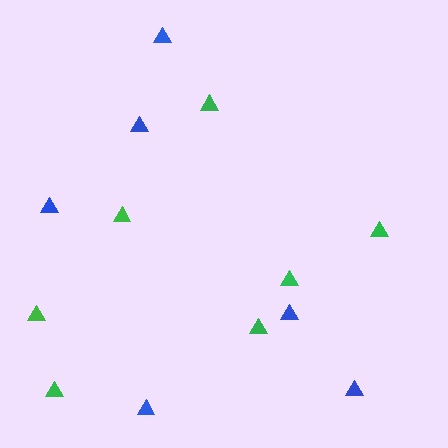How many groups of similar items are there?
There are 2 groups: one group of blue triangles (6) and one group of green triangles (7).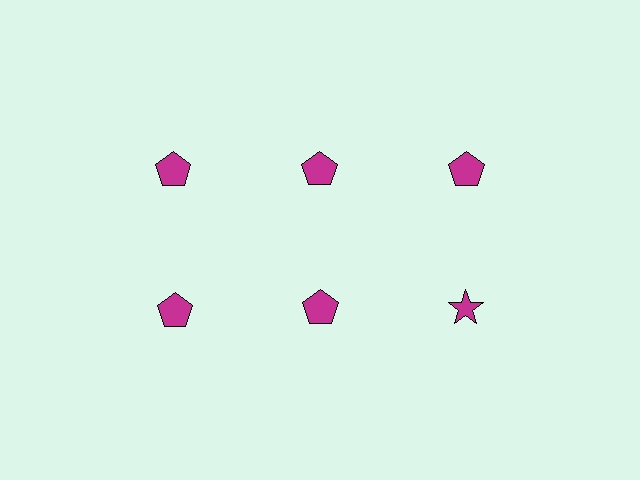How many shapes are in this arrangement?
There are 6 shapes arranged in a grid pattern.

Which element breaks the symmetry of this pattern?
The magenta star in the second row, center column breaks the symmetry. All other shapes are magenta pentagons.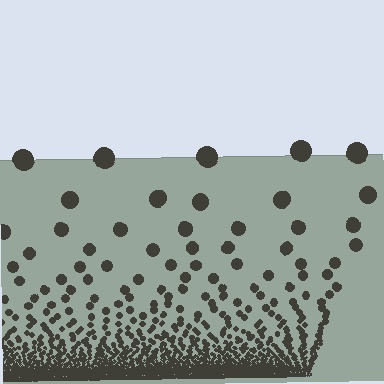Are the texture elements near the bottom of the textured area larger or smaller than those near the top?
Smaller. The gradient is inverted — elements near the bottom are smaller and denser.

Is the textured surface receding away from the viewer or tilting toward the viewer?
The surface appears to tilt toward the viewer. Texture elements get larger and sparser toward the top.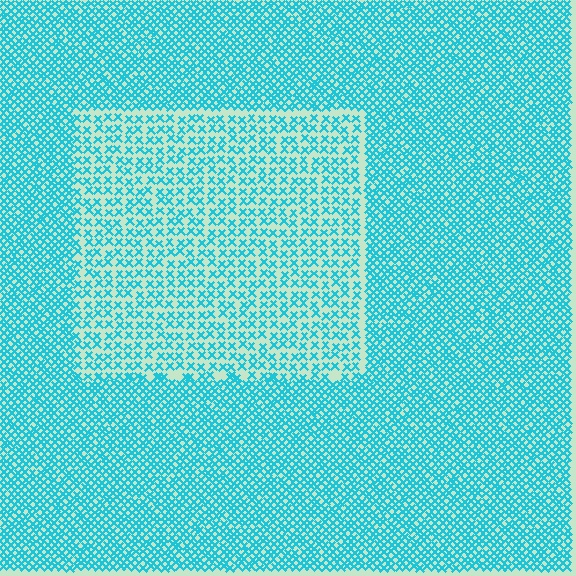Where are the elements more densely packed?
The elements are more densely packed outside the rectangle boundary.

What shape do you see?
I see a rectangle.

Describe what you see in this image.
The image contains small cyan elements arranged at two different densities. A rectangle-shaped region is visible where the elements are less densely packed than the surrounding area.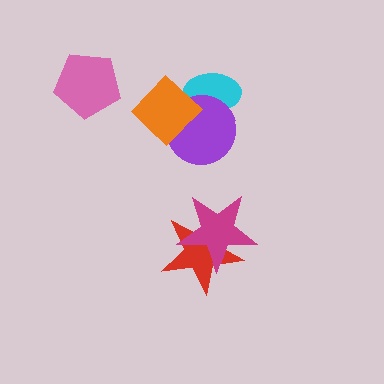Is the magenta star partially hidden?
No, no other shape covers it.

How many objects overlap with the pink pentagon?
0 objects overlap with the pink pentagon.